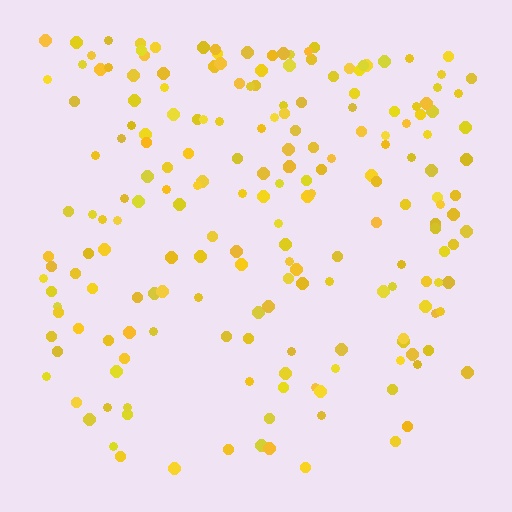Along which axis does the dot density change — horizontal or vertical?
Vertical.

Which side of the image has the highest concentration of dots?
The top.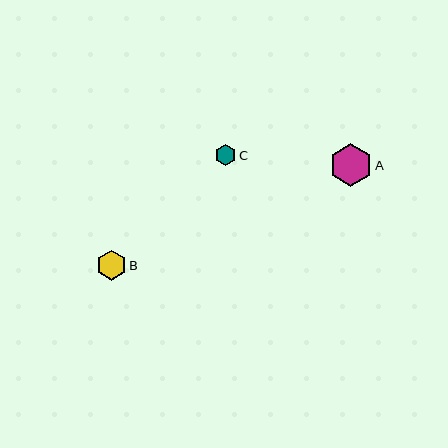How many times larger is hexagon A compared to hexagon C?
Hexagon A is approximately 2.1 times the size of hexagon C.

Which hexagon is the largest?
Hexagon A is the largest with a size of approximately 43 pixels.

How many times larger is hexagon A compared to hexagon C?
Hexagon A is approximately 2.1 times the size of hexagon C.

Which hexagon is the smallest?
Hexagon C is the smallest with a size of approximately 21 pixels.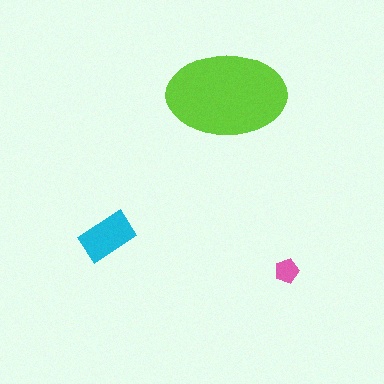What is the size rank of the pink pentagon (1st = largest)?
3rd.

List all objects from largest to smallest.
The lime ellipse, the cyan rectangle, the pink pentagon.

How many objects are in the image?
There are 3 objects in the image.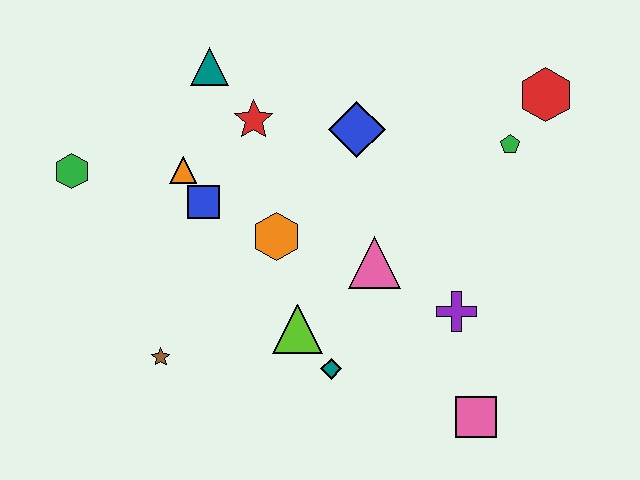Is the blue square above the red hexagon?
No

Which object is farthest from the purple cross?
The green hexagon is farthest from the purple cross.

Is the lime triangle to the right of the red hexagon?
No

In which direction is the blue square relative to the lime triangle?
The blue square is above the lime triangle.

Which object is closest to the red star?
The teal triangle is closest to the red star.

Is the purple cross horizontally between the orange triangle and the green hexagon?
No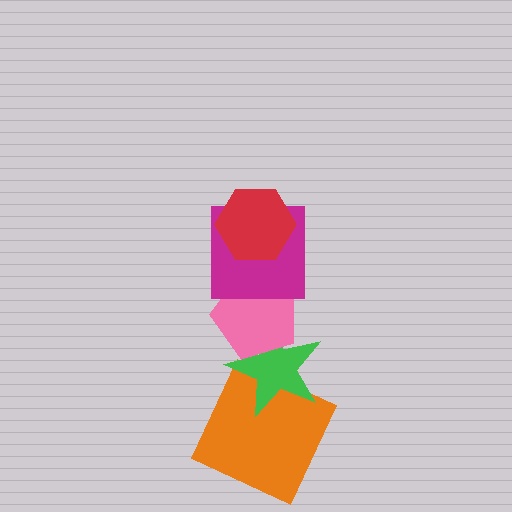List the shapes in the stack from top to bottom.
From top to bottom: the red hexagon, the magenta square, the pink pentagon, the green star, the orange square.